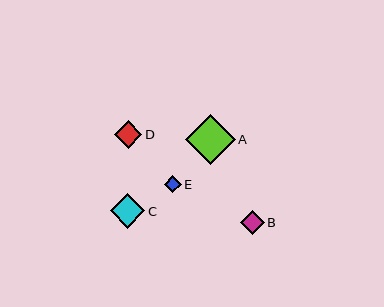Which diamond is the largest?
Diamond A is the largest with a size of approximately 50 pixels.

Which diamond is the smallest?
Diamond E is the smallest with a size of approximately 17 pixels.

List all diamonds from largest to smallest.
From largest to smallest: A, C, D, B, E.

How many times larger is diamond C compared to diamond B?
Diamond C is approximately 1.4 times the size of diamond B.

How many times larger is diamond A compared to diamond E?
Diamond A is approximately 2.9 times the size of diamond E.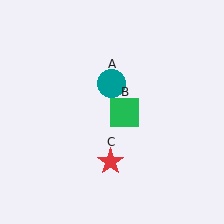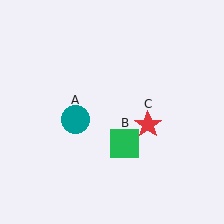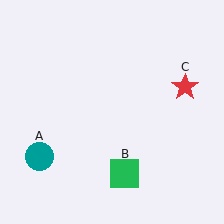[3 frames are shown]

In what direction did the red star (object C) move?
The red star (object C) moved up and to the right.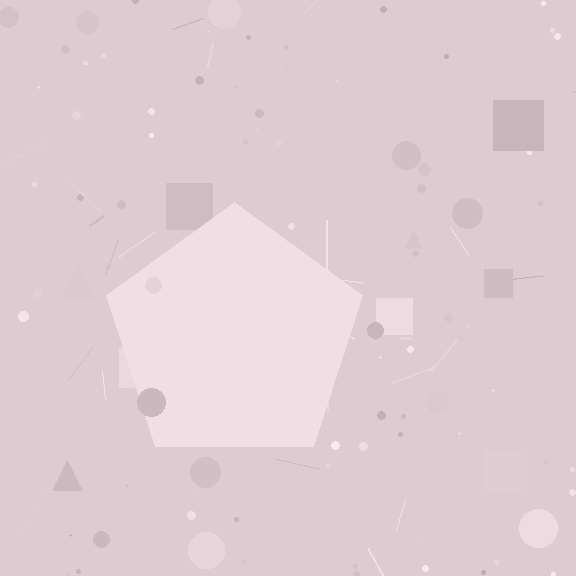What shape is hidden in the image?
A pentagon is hidden in the image.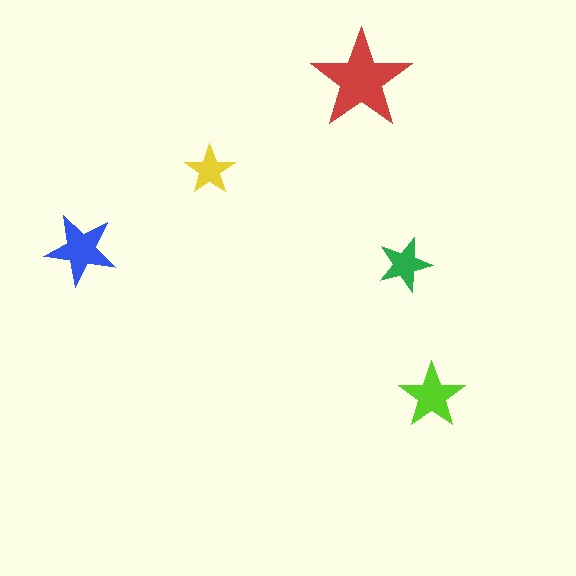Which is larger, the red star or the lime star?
The red one.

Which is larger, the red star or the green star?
The red one.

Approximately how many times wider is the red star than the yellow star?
About 2 times wider.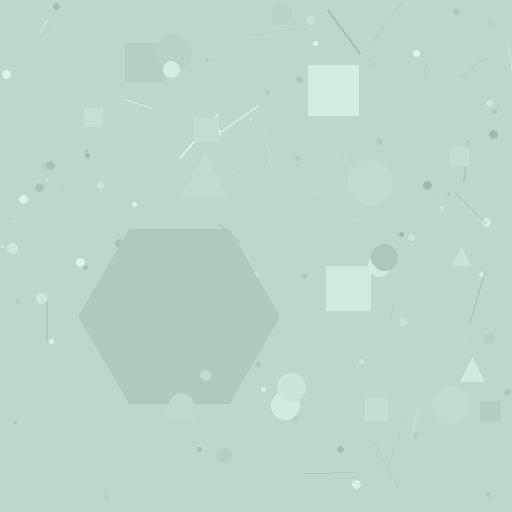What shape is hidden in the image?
A hexagon is hidden in the image.